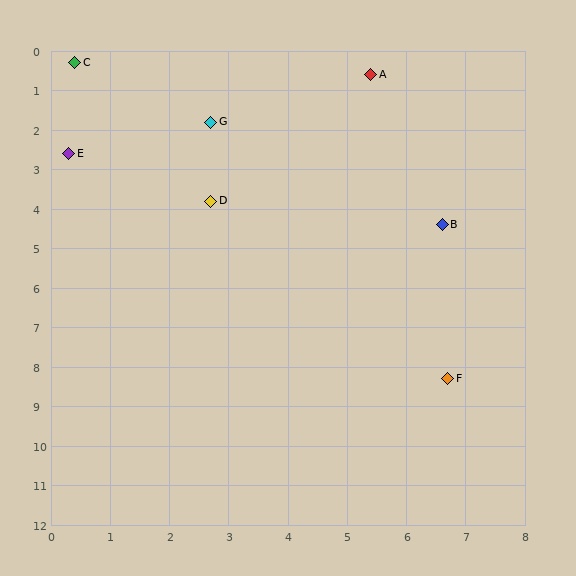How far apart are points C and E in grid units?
Points C and E are about 2.3 grid units apart.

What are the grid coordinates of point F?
Point F is at approximately (6.7, 8.3).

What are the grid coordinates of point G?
Point G is at approximately (2.7, 1.8).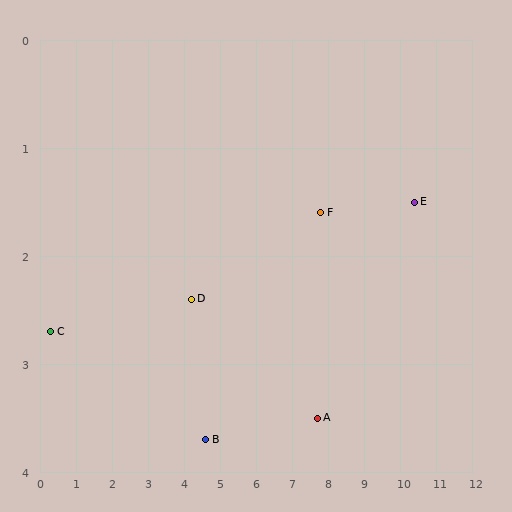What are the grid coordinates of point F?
Point F is at approximately (7.8, 1.6).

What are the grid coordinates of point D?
Point D is at approximately (4.2, 2.4).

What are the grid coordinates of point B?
Point B is at approximately (4.6, 3.7).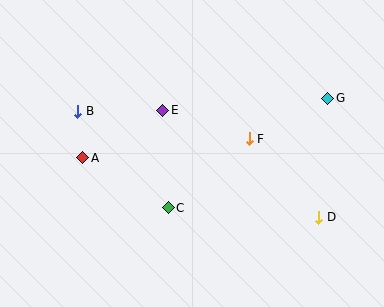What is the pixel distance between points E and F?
The distance between E and F is 91 pixels.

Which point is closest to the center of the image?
Point E at (163, 110) is closest to the center.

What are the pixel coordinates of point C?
Point C is at (168, 208).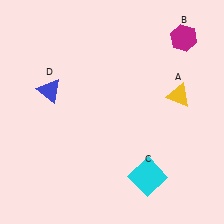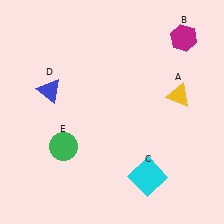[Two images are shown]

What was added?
A green circle (E) was added in Image 2.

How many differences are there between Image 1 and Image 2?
There is 1 difference between the two images.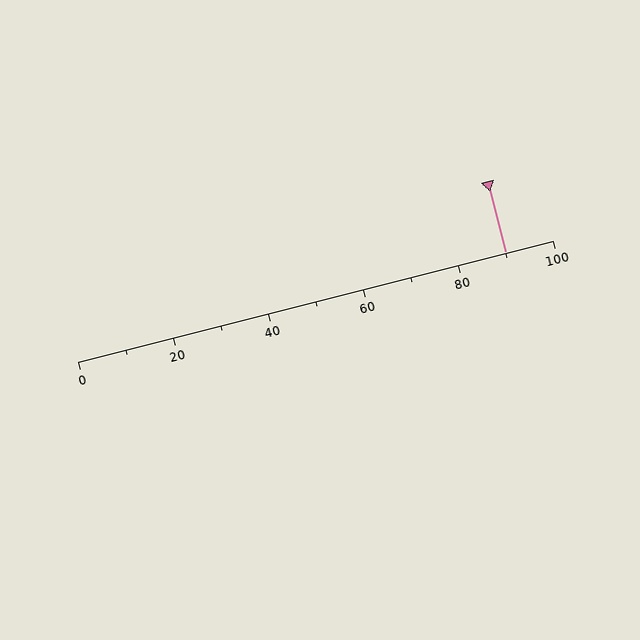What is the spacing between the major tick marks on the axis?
The major ticks are spaced 20 apart.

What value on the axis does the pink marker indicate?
The marker indicates approximately 90.